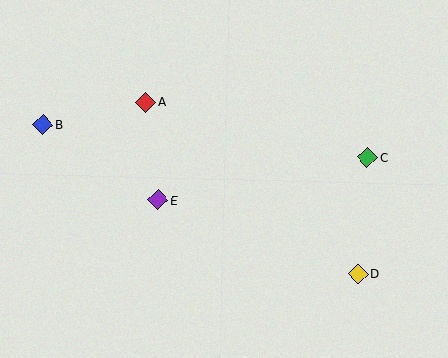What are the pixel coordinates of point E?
Point E is at (158, 200).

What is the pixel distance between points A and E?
The distance between A and E is 99 pixels.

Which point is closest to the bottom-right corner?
Point D is closest to the bottom-right corner.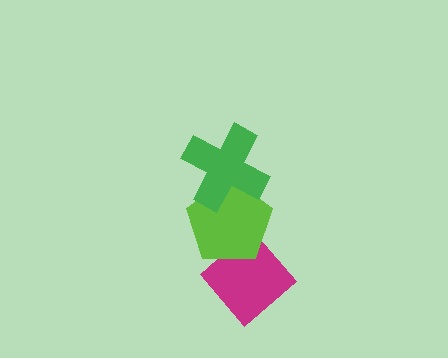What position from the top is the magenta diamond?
The magenta diamond is 3rd from the top.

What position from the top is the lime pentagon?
The lime pentagon is 2nd from the top.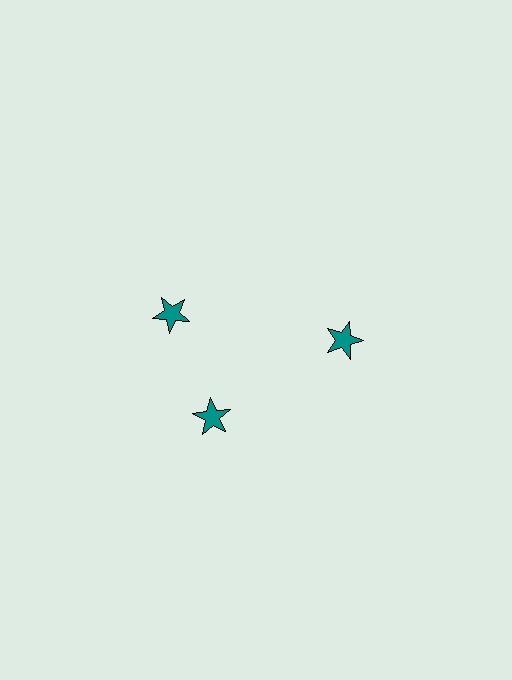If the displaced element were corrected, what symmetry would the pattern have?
It would have 3-fold rotational symmetry — the pattern would map onto itself every 120 degrees.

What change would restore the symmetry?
The symmetry would be restored by rotating it back into even spacing with its neighbors so that all 3 stars sit at equal angles and equal distance from the center.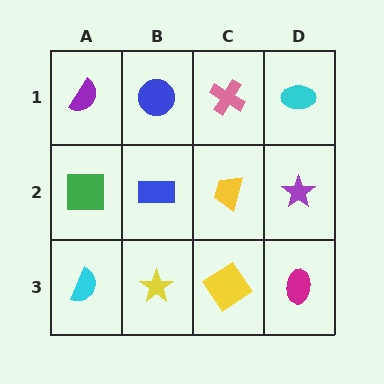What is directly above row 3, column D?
A purple star.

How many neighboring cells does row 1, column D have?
2.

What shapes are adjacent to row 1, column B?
A blue rectangle (row 2, column B), a purple semicircle (row 1, column A), a pink cross (row 1, column C).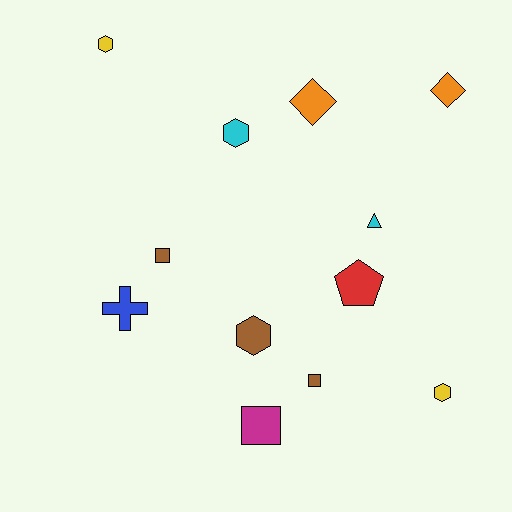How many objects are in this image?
There are 12 objects.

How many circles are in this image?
There are no circles.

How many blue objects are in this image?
There is 1 blue object.